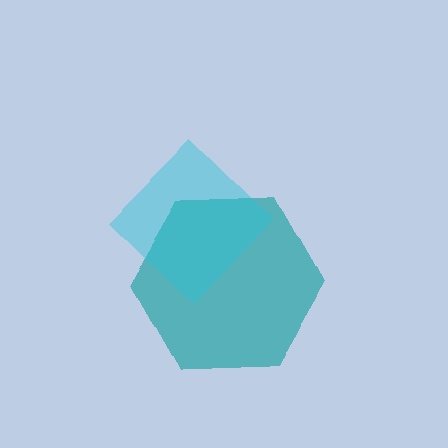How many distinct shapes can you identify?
There are 2 distinct shapes: a teal hexagon, a cyan diamond.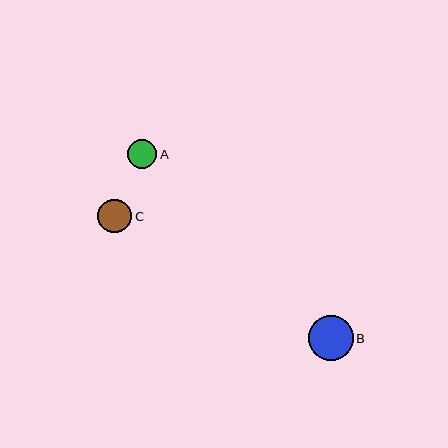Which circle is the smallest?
Circle A is the smallest with a size of approximately 29 pixels.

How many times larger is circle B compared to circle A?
Circle B is approximately 1.5 times the size of circle A.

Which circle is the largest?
Circle B is the largest with a size of approximately 45 pixels.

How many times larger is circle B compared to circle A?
Circle B is approximately 1.5 times the size of circle A.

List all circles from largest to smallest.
From largest to smallest: B, C, A.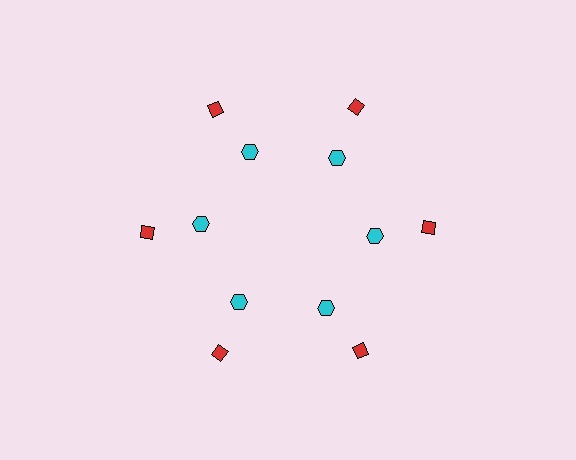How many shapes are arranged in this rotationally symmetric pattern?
There are 12 shapes, arranged in 6 groups of 2.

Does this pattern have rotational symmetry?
Yes, this pattern has 6-fold rotational symmetry. It looks the same after rotating 60 degrees around the center.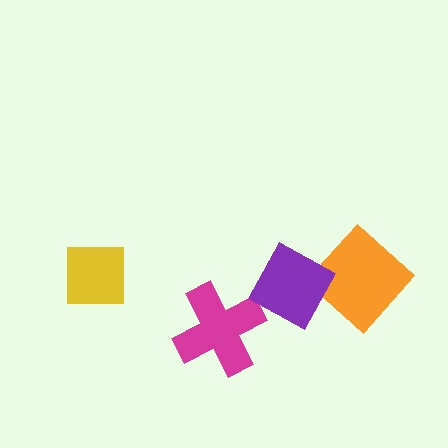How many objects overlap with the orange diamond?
1 object overlaps with the orange diamond.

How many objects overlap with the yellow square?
0 objects overlap with the yellow square.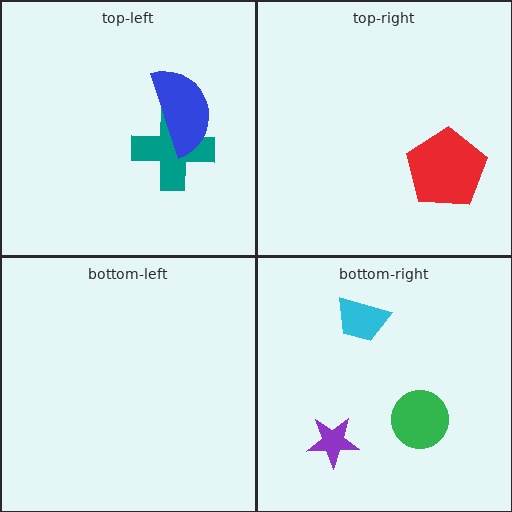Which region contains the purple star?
The bottom-right region.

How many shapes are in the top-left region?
2.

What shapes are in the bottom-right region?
The purple star, the cyan trapezoid, the green circle.